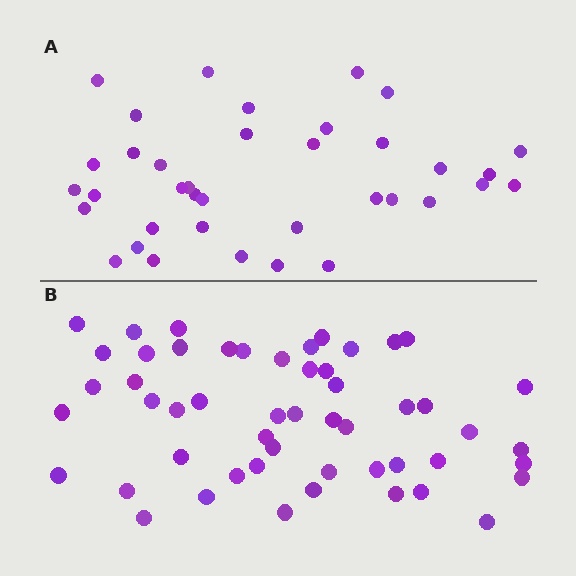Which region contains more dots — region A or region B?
Region B (the bottom region) has more dots.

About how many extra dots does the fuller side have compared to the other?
Region B has approximately 15 more dots than region A.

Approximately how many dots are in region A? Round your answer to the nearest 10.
About 40 dots. (The exact count is 37, which rounds to 40.)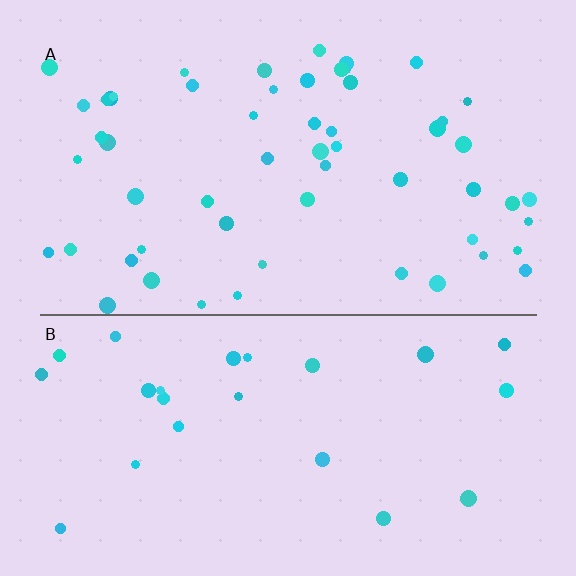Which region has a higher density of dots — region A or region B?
A (the top).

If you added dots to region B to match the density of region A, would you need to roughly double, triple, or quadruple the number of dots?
Approximately double.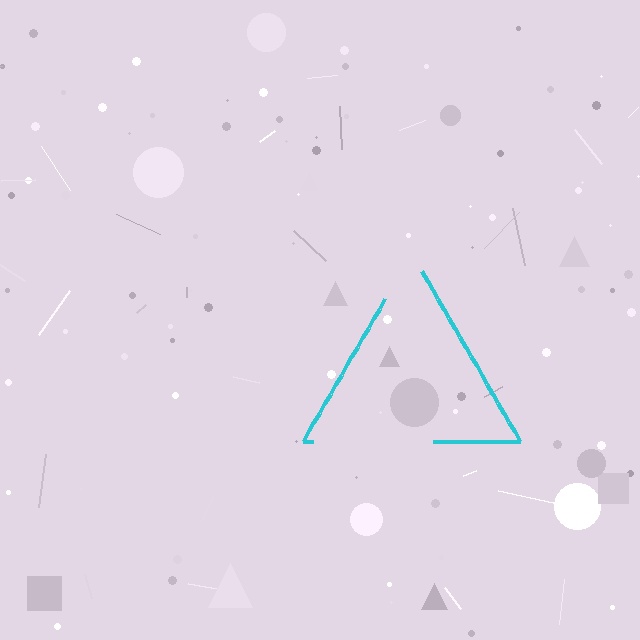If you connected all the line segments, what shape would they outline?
They would outline a triangle.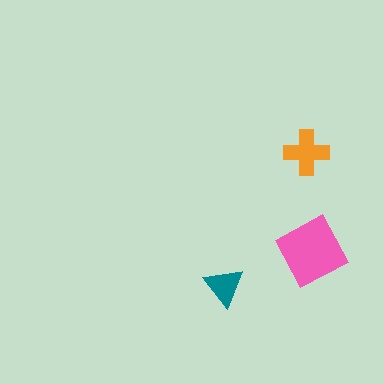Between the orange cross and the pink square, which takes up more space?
The pink square.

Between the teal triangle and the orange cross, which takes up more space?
The orange cross.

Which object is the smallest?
The teal triangle.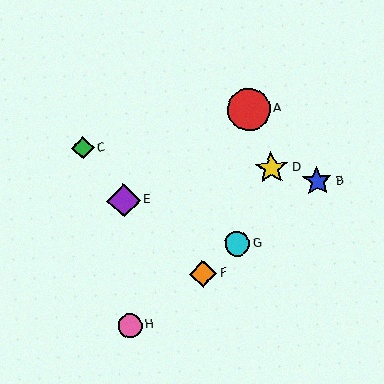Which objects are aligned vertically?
Objects E, H are aligned vertically.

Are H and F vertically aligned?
No, H is at x≈130 and F is at x≈203.